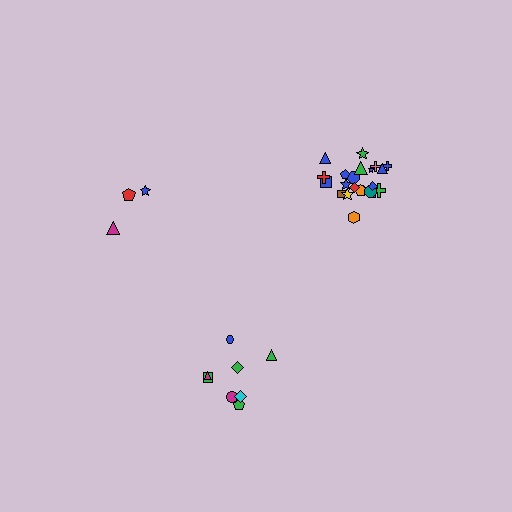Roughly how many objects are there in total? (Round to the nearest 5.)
Roughly 35 objects in total.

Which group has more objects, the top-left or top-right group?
The top-right group.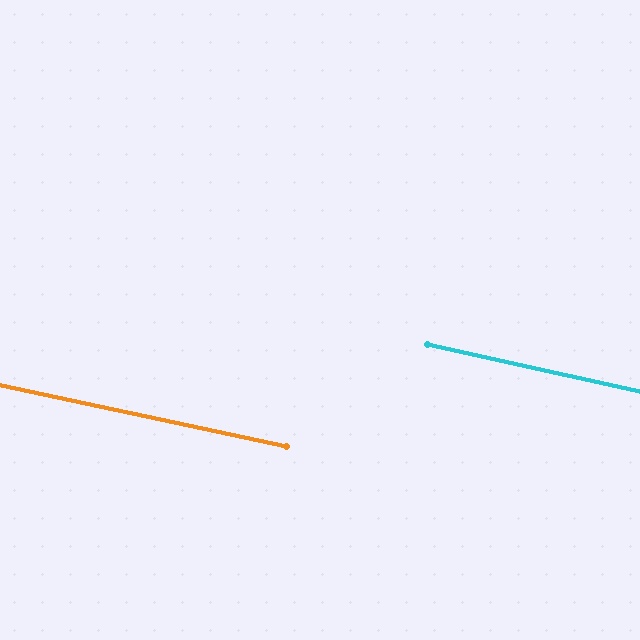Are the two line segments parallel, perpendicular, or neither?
Parallel — their directions differ by only 0.6°.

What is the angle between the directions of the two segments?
Approximately 1 degree.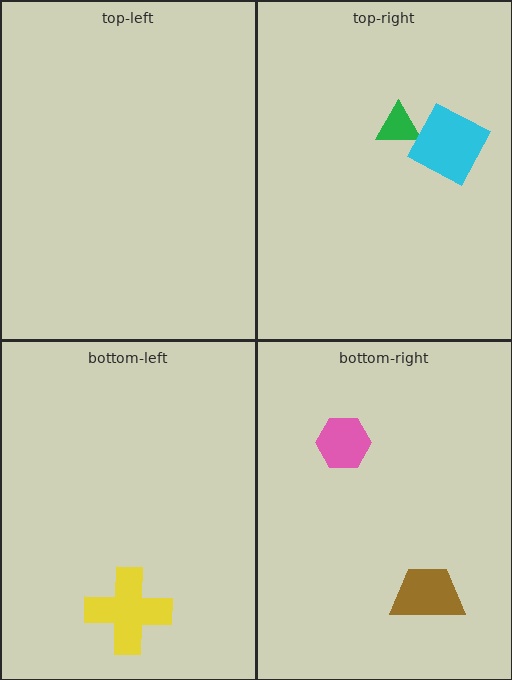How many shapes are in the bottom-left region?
1.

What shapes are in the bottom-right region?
The pink hexagon, the brown trapezoid.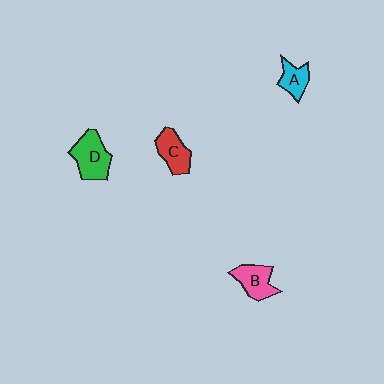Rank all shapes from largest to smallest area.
From largest to smallest: D (green), B (pink), C (red), A (cyan).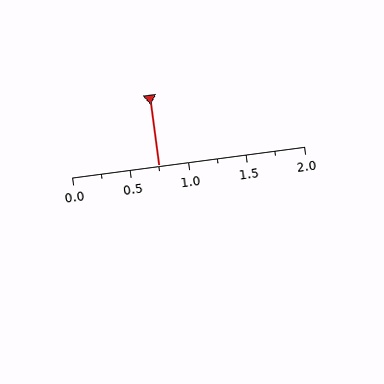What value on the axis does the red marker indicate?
The marker indicates approximately 0.75.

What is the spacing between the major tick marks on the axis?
The major ticks are spaced 0.5 apart.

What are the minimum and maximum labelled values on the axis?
The axis runs from 0.0 to 2.0.